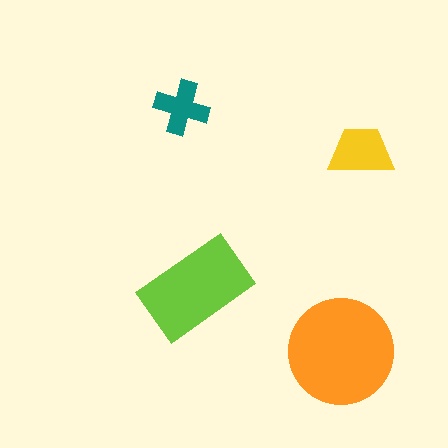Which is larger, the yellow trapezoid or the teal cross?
The yellow trapezoid.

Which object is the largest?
The orange circle.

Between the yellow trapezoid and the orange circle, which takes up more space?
The orange circle.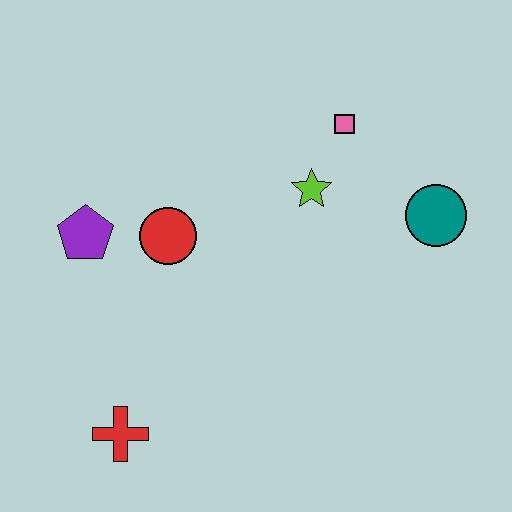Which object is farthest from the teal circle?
The red cross is farthest from the teal circle.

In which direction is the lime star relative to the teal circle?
The lime star is to the left of the teal circle.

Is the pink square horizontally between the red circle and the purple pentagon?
No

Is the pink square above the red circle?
Yes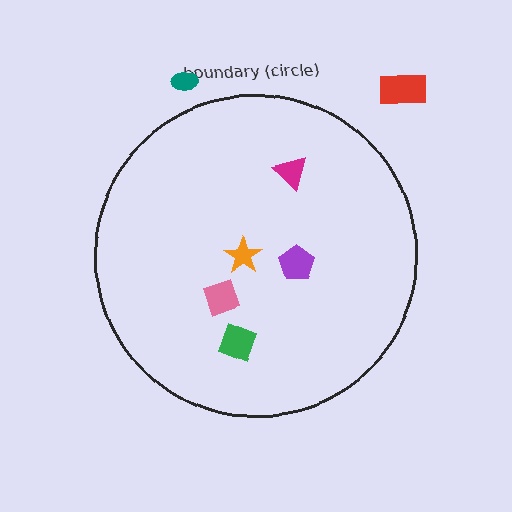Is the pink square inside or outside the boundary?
Inside.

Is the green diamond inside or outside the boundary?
Inside.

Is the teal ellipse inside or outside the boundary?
Outside.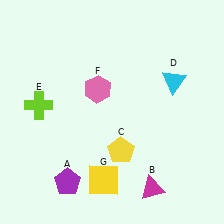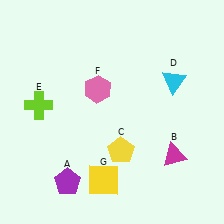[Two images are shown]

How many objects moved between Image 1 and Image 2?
1 object moved between the two images.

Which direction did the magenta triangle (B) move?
The magenta triangle (B) moved up.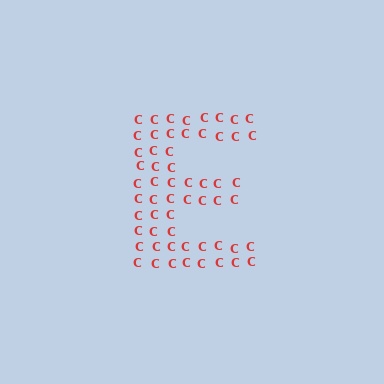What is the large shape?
The large shape is the letter E.